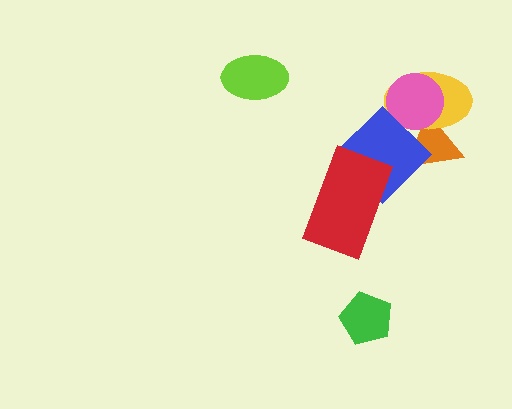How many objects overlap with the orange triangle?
3 objects overlap with the orange triangle.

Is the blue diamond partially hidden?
Yes, it is partially covered by another shape.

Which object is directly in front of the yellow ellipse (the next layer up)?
The pink circle is directly in front of the yellow ellipse.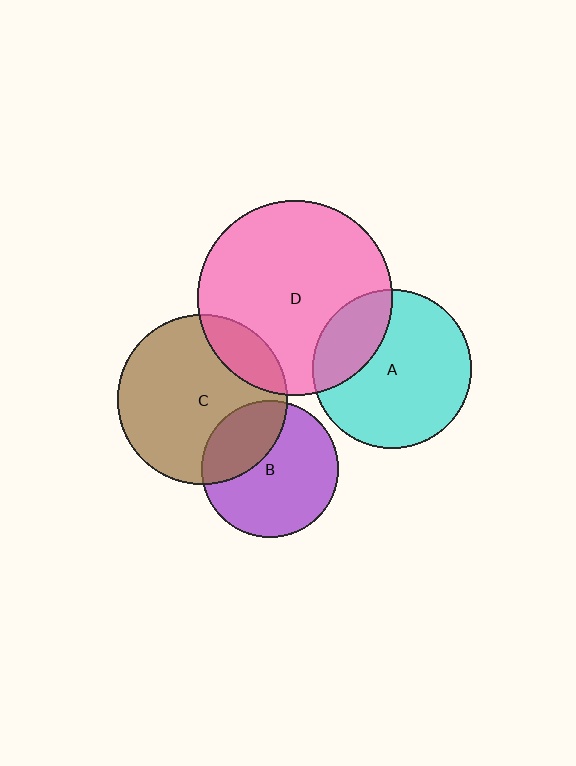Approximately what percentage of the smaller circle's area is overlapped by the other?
Approximately 30%.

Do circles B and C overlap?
Yes.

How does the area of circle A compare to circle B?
Approximately 1.3 times.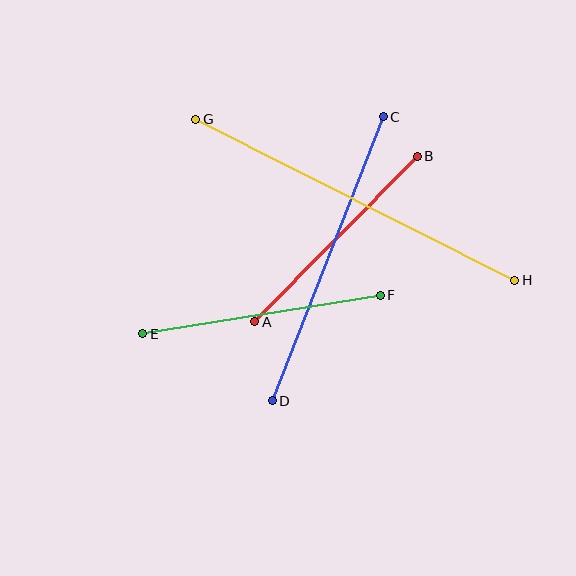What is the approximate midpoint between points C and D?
The midpoint is at approximately (328, 259) pixels.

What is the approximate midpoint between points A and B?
The midpoint is at approximately (336, 239) pixels.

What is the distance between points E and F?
The distance is approximately 241 pixels.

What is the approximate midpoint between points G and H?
The midpoint is at approximately (355, 200) pixels.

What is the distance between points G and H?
The distance is approximately 357 pixels.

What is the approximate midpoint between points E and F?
The midpoint is at approximately (261, 314) pixels.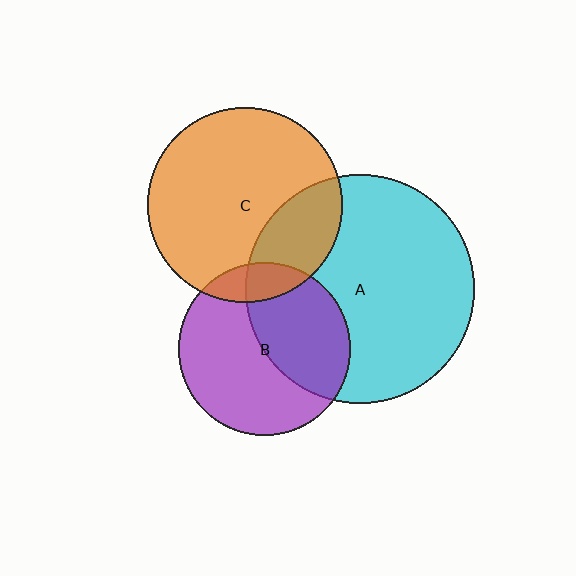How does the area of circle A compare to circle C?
Approximately 1.4 times.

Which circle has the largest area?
Circle A (cyan).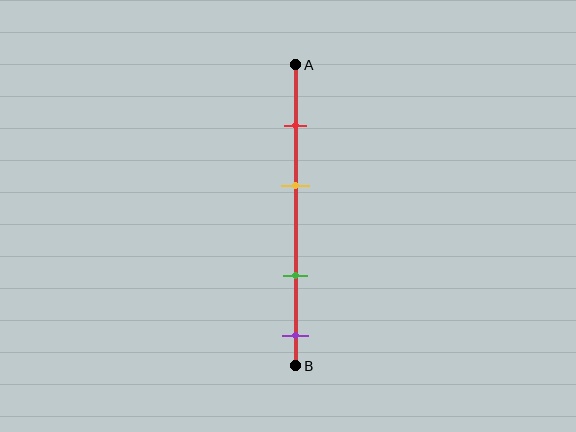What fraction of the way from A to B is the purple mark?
The purple mark is approximately 90% (0.9) of the way from A to B.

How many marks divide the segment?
There are 4 marks dividing the segment.